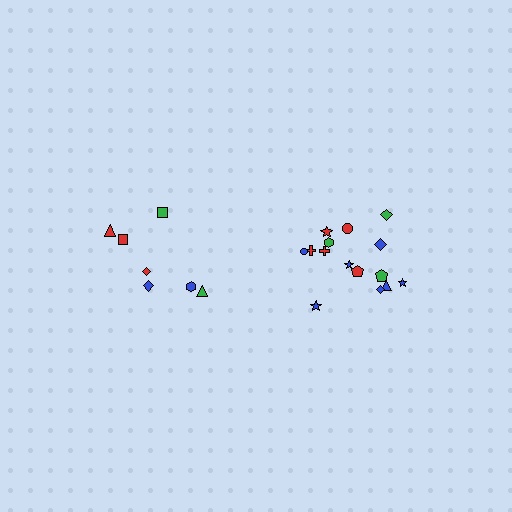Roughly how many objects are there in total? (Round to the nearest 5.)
Roughly 20 objects in total.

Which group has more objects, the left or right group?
The right group.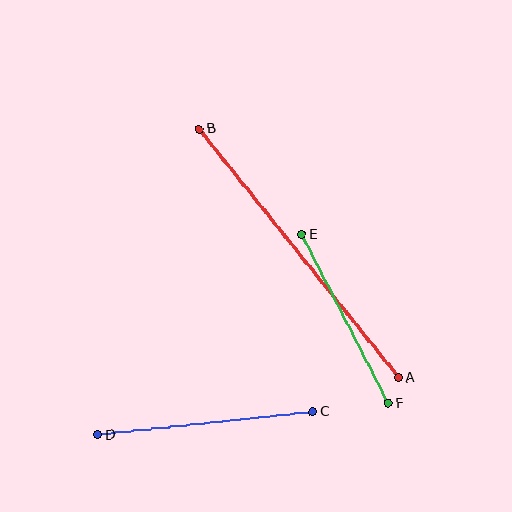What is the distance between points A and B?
The distance is approximately 319 pixels.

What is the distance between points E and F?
The distance is approximately 190 pixels.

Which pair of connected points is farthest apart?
Points A and B are farthest apart.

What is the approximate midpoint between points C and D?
The midpoint is at approximately (205, 423) pixels.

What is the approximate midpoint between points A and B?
The midpoint is at approximately (299, 253) pixels.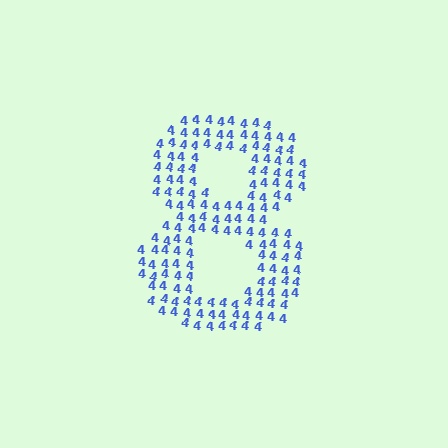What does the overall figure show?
The overall figure shows the digit 8.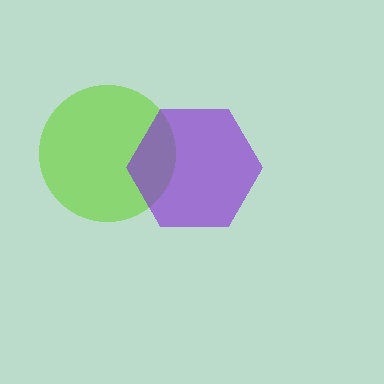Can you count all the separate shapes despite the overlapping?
Yes, there are 2 separate shapes.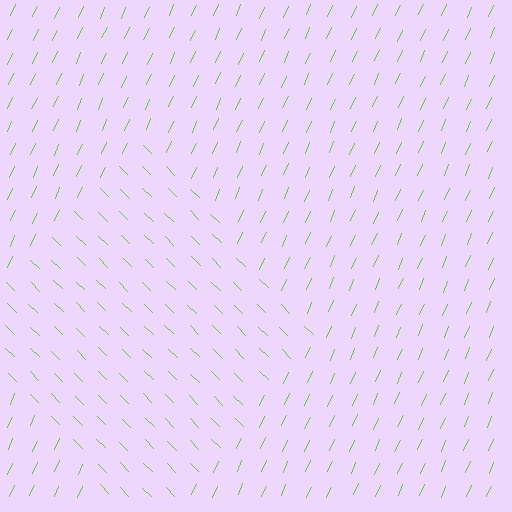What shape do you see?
I see a diamond.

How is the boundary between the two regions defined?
The boundary is defined purely by a change in line orientation (approximately 69 degrees difference). All lines are the same color and thickness.